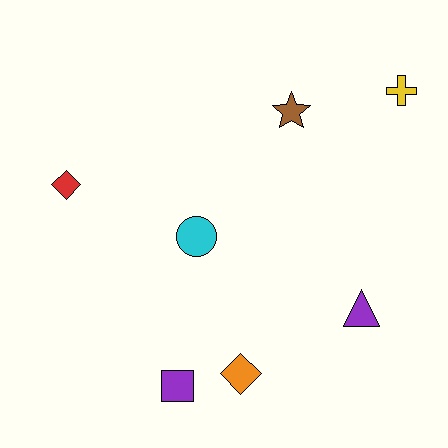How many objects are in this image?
There are 7 objects.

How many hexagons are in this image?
There are no hexagons.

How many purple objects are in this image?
There are 2 purple objects.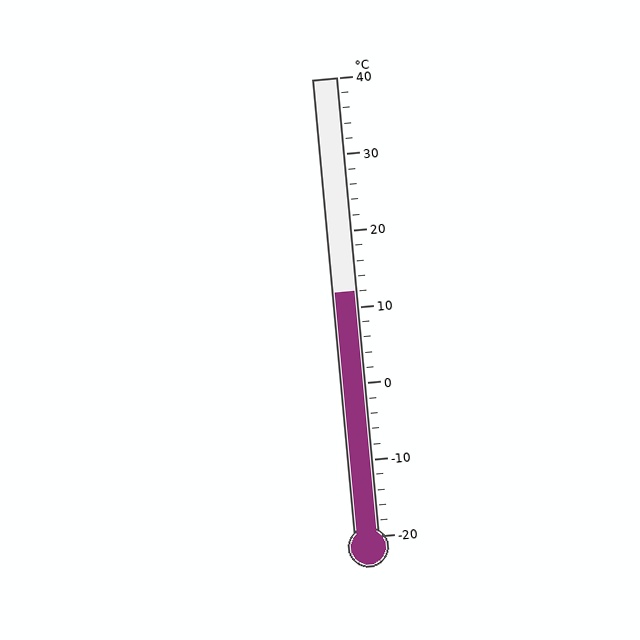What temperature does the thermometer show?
The thermometer shows approximately 12°C.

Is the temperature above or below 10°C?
The temperature is above 10°C.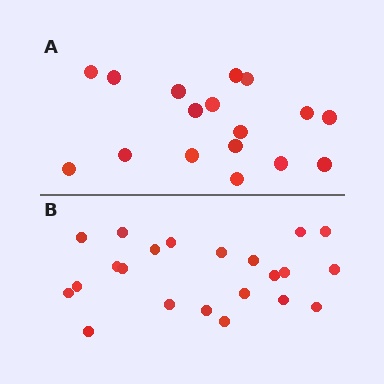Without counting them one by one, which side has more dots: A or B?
Region B (the bottom region) has more dots.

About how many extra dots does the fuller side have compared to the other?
Region B has about 5 more dots than region A.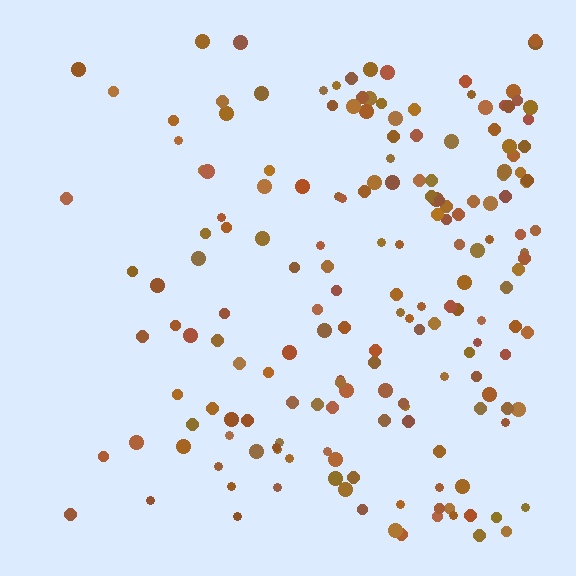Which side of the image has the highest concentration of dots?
The right.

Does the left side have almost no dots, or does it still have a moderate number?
Still a moderate number, just noticeably fewer than the right.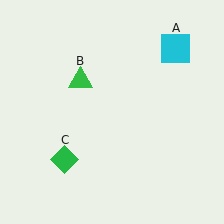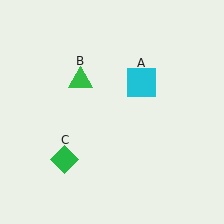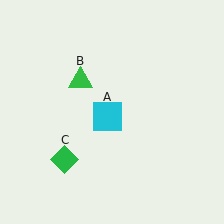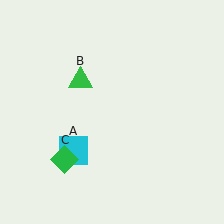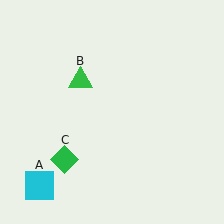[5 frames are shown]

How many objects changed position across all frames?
1 object changed position: cyan square (object A).